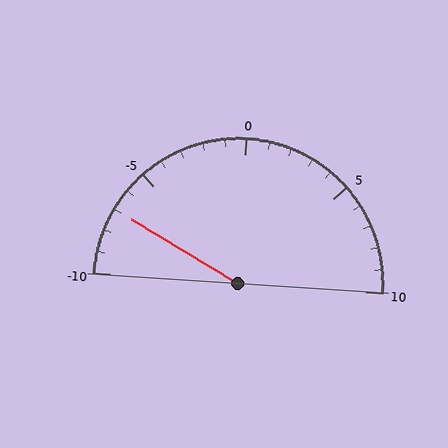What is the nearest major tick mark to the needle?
The nearest major tick mark is -5.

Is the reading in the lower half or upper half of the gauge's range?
The reading is in the lower half of the range (-10 to 10).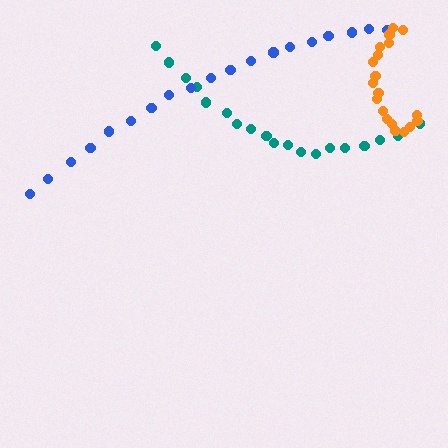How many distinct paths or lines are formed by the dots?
There are 3 distinct paths.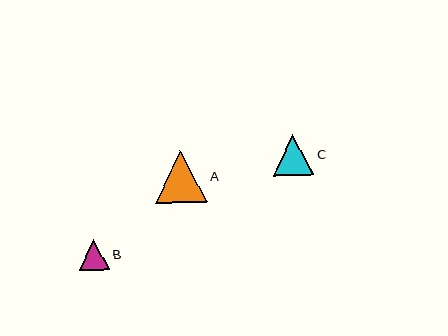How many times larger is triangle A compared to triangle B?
Triangle A is approximately 1.7 times the size of triangle B.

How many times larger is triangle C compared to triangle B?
Triangle C is approximately 1.3 times the size of triangle B.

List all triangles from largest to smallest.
From largest to smallest: A, C, B.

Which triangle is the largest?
Triangle A is the largest with a size of approximately 52 pixels.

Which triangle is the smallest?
Triangle B is the smallest with a size of approximately 30 pixels.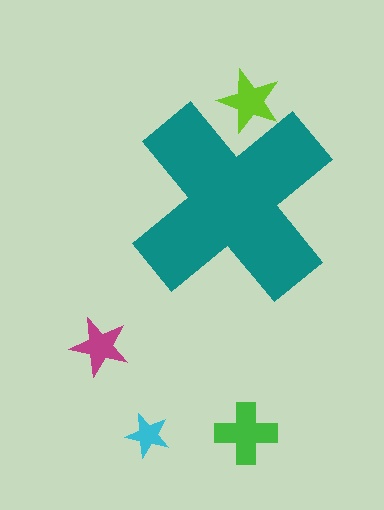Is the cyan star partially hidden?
No, the cyan star is fully visible.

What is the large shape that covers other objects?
A teal cross.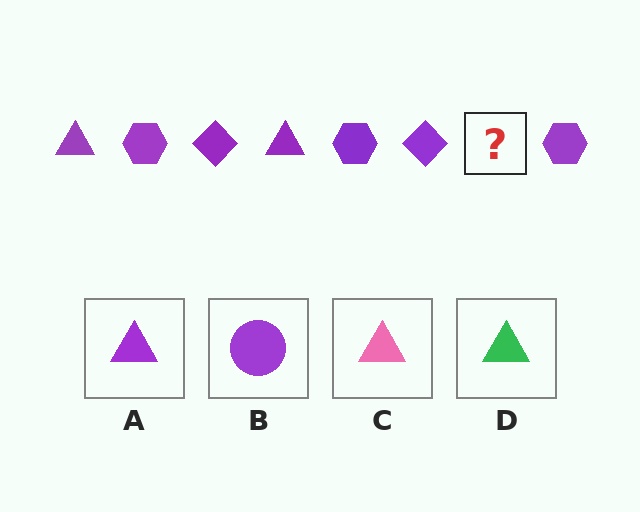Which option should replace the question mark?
Option A.